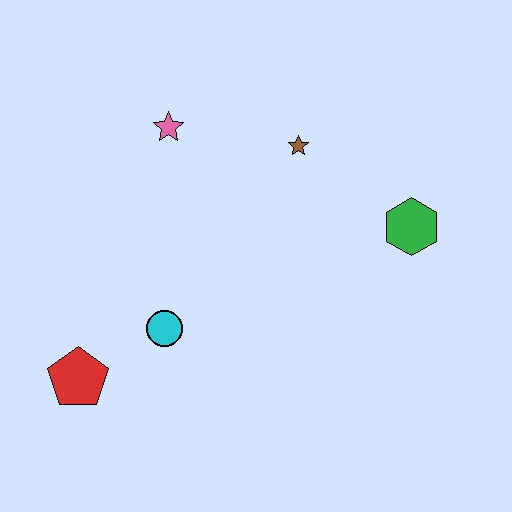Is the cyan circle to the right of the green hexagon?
No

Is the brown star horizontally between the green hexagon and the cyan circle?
Yes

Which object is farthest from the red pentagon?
The green hexagon is farthest from the red pentagon.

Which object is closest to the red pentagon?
The cyan circle is closest to the red pentagon.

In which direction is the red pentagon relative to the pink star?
The red pentagon is below the pink star.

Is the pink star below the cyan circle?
No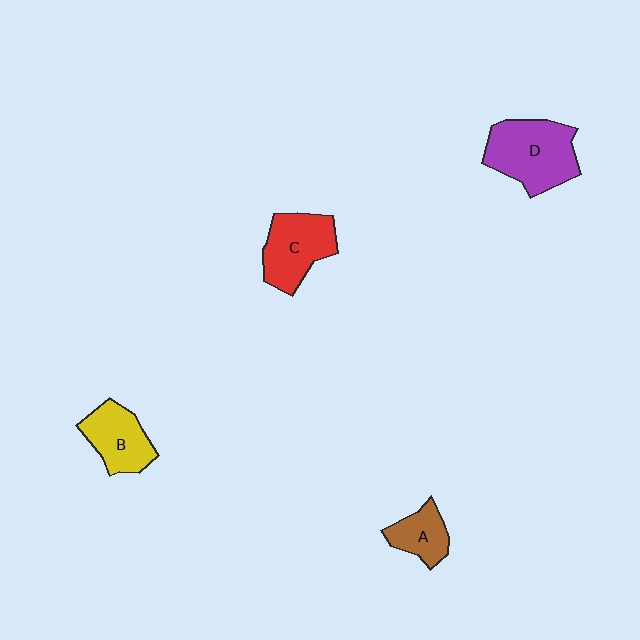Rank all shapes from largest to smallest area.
From largest to smallest: D (purple), C (red), B (yellow), A (brown).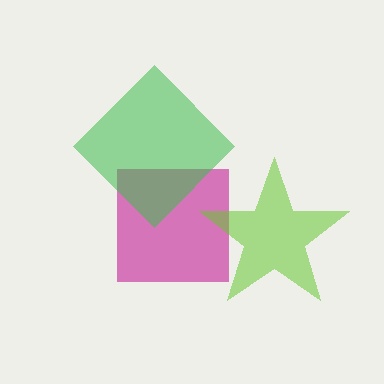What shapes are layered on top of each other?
The layered shapes are: a magenta square, a green diamond, a lime star.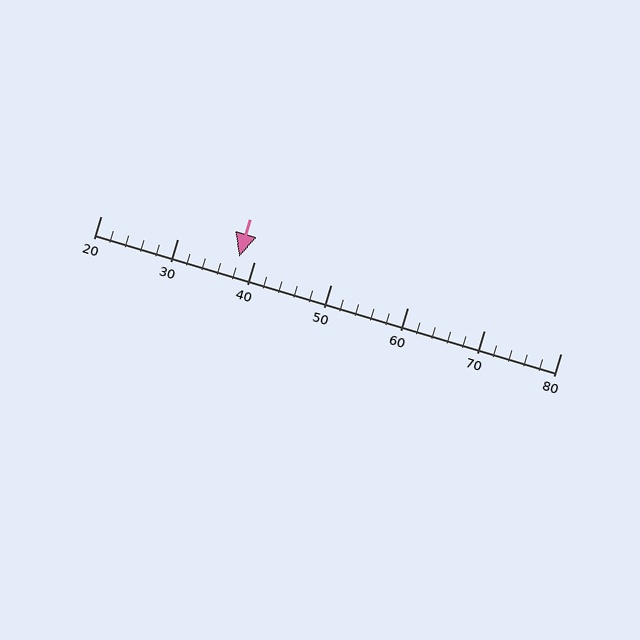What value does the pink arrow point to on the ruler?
The pink arrow points to approximately 38.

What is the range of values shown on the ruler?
The ruler shows values from 20 to 80.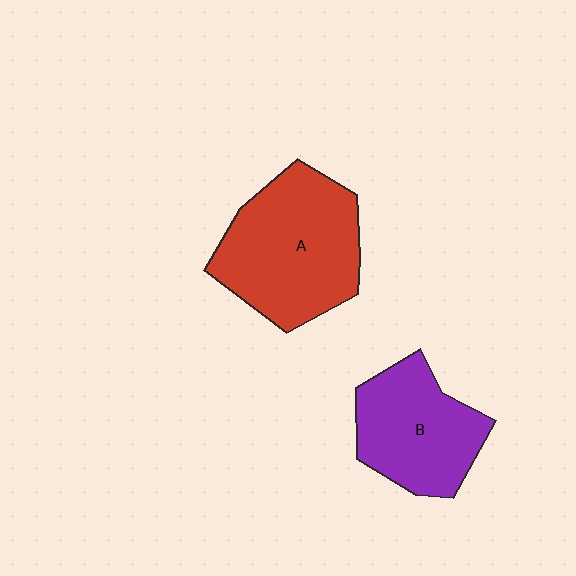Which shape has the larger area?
Shape A (red).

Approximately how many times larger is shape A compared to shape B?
Approximately 1.3 times.